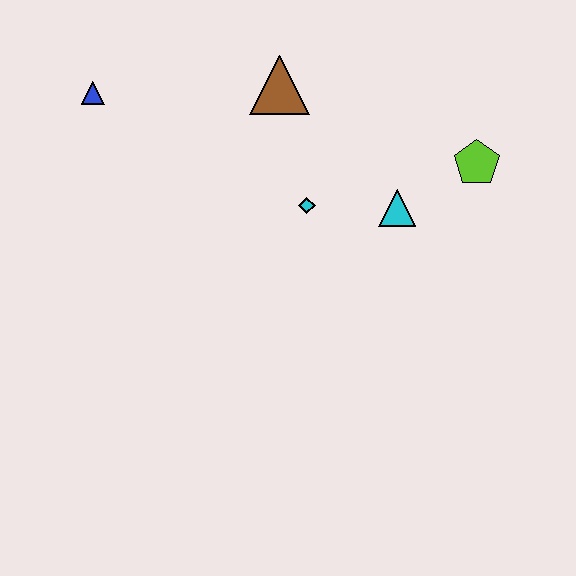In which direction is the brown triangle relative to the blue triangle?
The brown triangle is to the right of the blue triangle.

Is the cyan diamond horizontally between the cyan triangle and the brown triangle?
Yes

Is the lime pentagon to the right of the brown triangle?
Yes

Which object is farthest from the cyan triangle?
The blue triangle is farthest from the cyan triangle.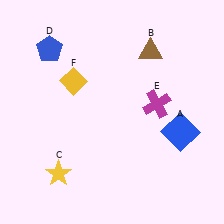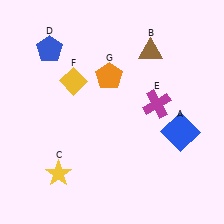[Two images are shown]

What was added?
An orange pentagon (G) was added in Image 2.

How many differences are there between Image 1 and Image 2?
There is 1 difference between the two images.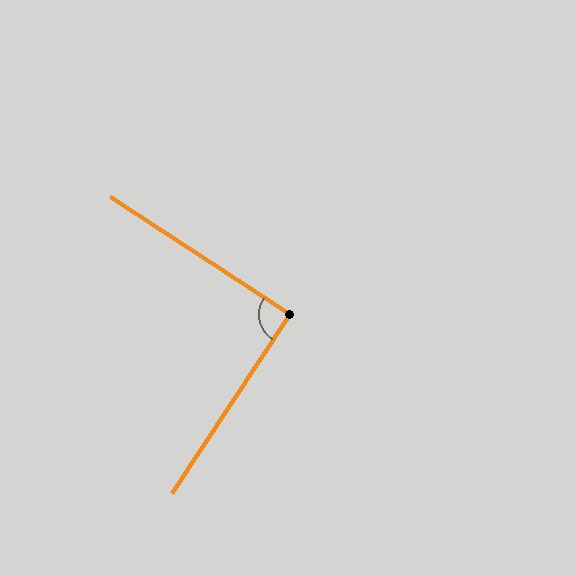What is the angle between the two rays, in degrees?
Approximately 90 degrees.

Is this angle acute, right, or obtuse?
It is approximately a right angle.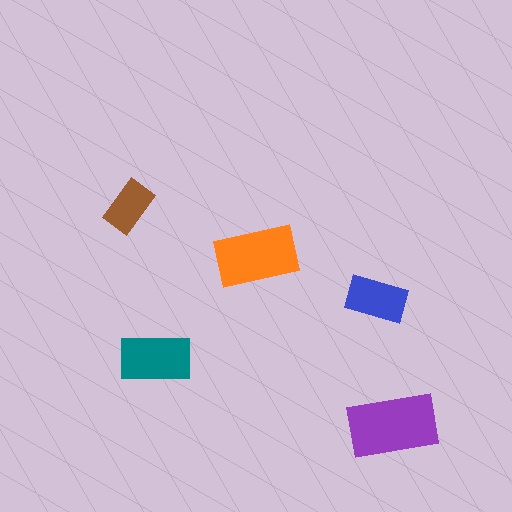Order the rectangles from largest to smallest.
the purple one, the orange one, the teal one, the blue one, the brown one.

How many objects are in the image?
There are 5 objects in the image.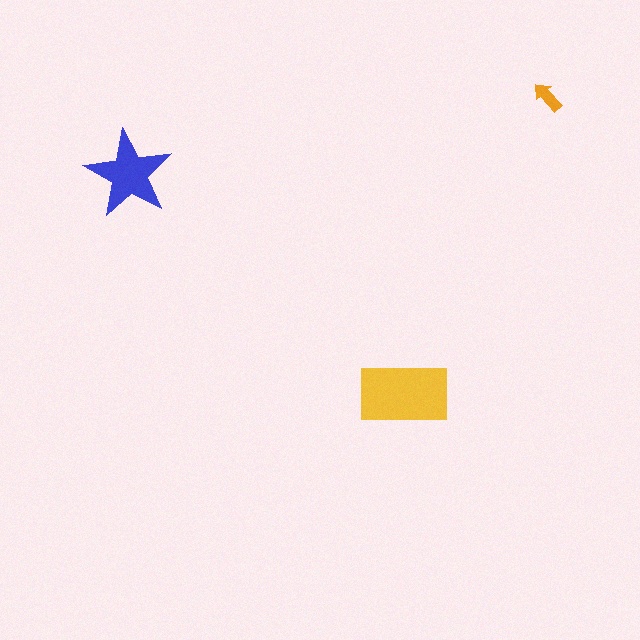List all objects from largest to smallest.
The yellow rectangle, the blue star, the orange arrow.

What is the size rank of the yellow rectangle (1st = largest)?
1st.